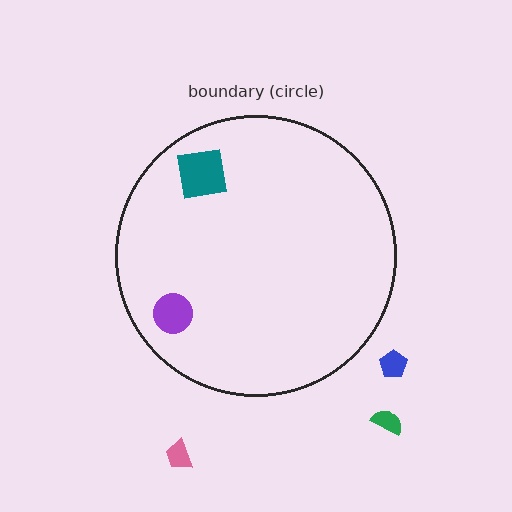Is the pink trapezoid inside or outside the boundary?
Outside.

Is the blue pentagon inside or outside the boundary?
Outside.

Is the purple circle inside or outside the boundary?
Inside.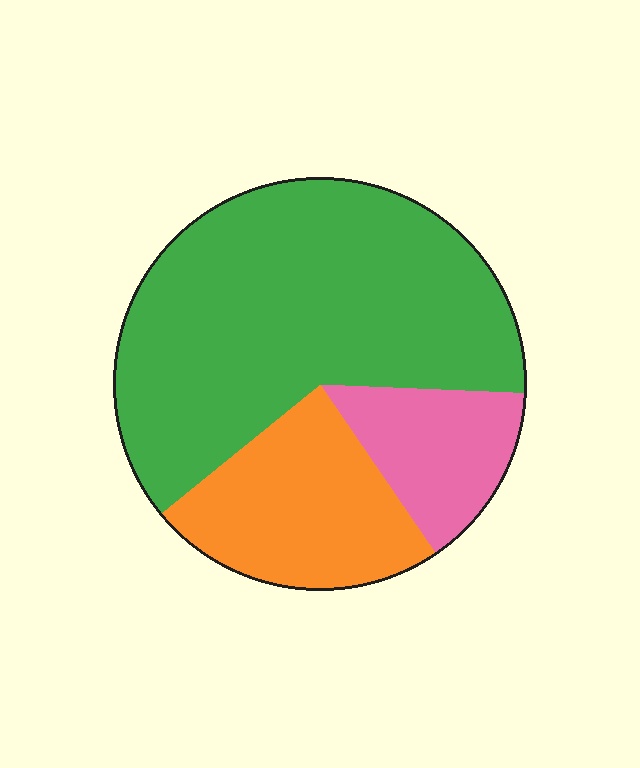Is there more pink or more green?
Green.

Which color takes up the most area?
Green, at roughly 60%.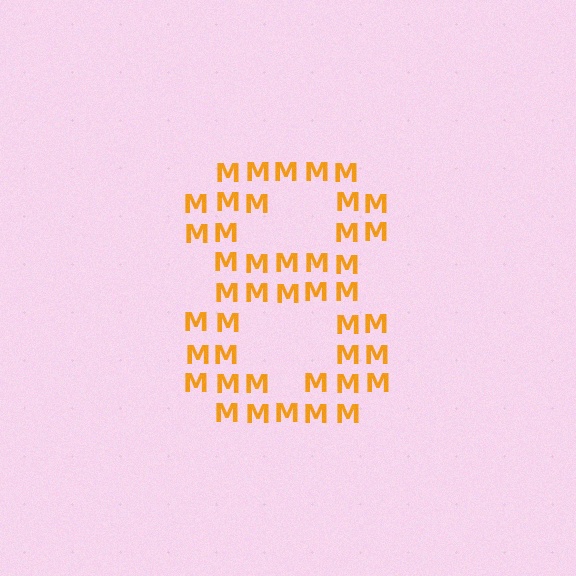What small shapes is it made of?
It is made of small letter M's.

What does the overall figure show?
The overall figure shows the digit 8.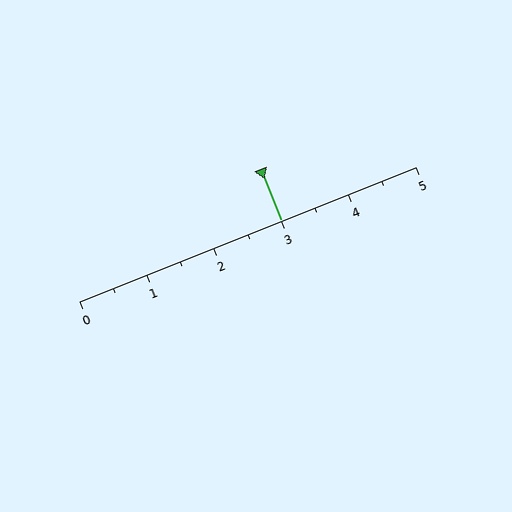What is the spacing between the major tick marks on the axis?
The major ticks are spaced 1 apart.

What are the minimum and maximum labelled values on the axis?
The axis runs from 0 to 5.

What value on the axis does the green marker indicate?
The marker indicates approximately 3.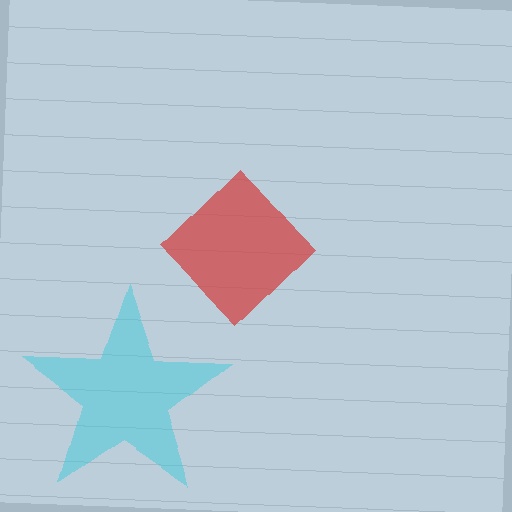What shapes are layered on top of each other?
The layered shapes are: a red diamond, a cyan star.